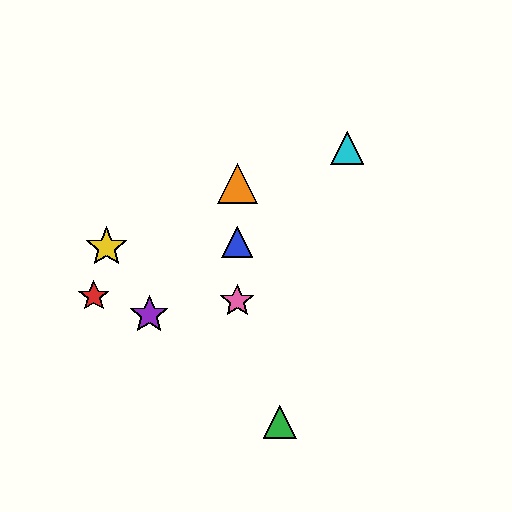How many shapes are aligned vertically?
3 shapes (the blue triangle, the orange triangle, the pink star) are aligned vertically.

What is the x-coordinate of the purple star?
The purple star is at x≈149.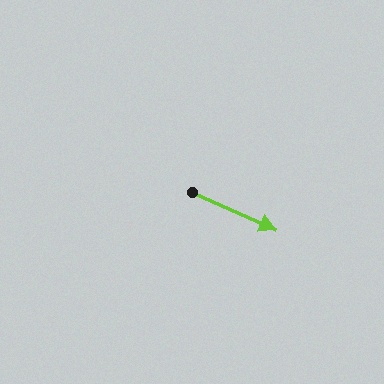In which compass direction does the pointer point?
Southeast.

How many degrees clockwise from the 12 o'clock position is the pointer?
Approximately 114 degrees.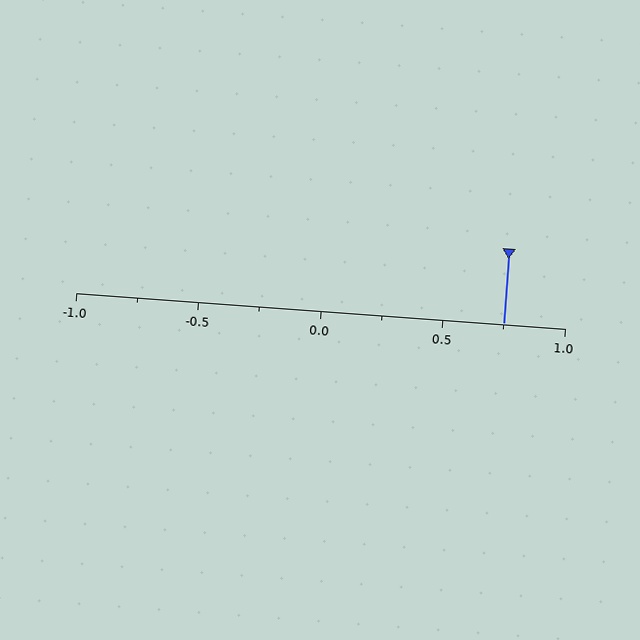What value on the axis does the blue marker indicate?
The marker indicates approximately 0.75.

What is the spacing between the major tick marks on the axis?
The major ticks are spaced 0.5 apart.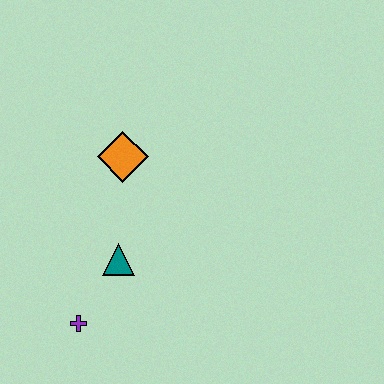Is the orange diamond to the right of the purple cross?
Yes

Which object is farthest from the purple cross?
The orange diamond is farthest from the purple cross.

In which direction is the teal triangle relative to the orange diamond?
The teal triangle is below the orange diamond.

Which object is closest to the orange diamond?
The teal triangle is closest to the orange diamond.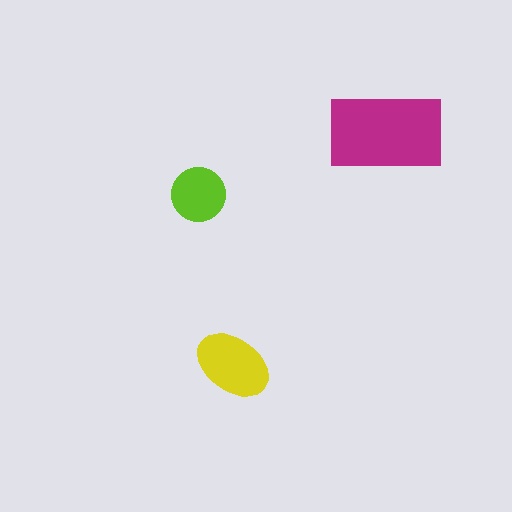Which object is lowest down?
The yellow ellipse is bottommost.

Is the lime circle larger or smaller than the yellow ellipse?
Smaller.